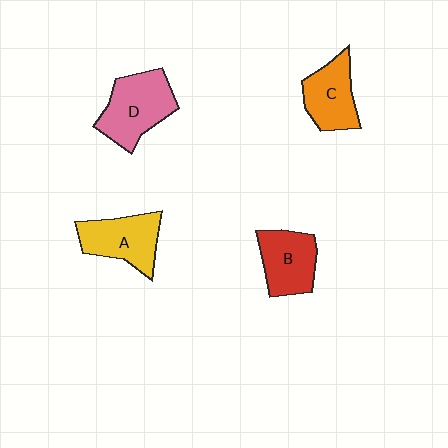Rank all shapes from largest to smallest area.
From largest to smallest: D (pink), A (yellow), B (red), C (orange).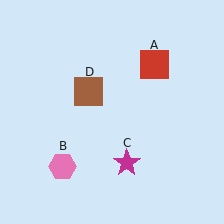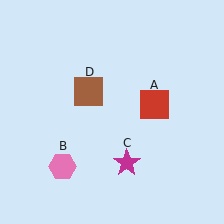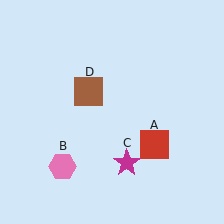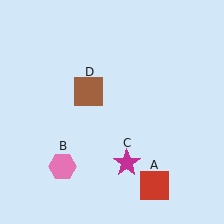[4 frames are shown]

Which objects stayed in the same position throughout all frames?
Pink hexagon (object B) and magenta star (object C) and brown square (object D) remained stationary.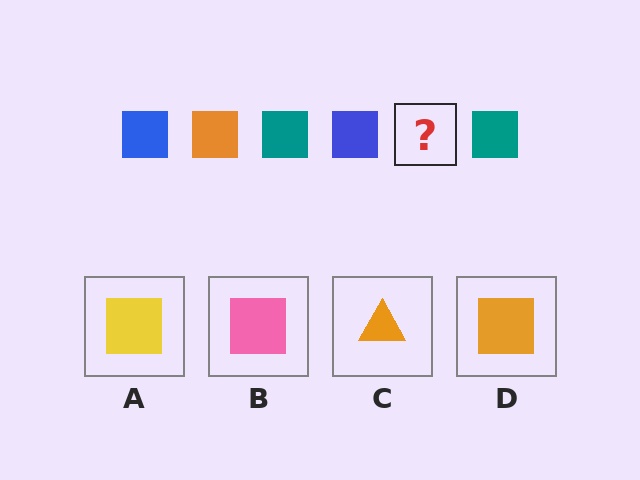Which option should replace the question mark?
Option D.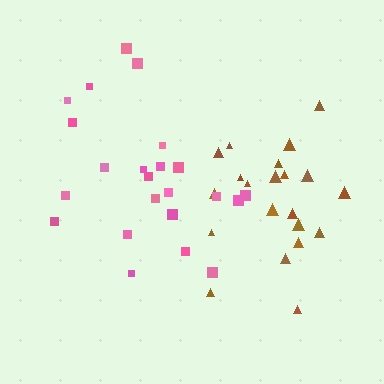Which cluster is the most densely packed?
Pink.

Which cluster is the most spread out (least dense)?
Brown.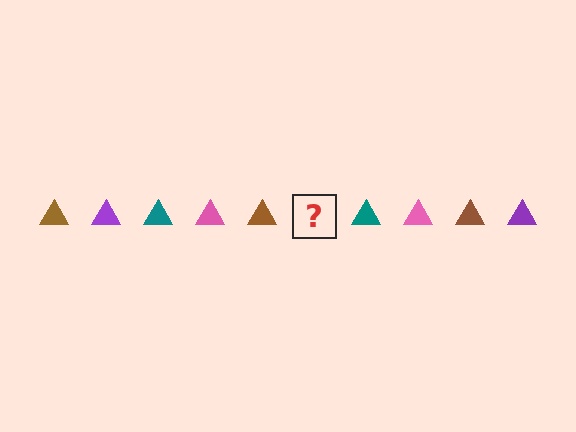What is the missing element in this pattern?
The missing element is a purple triangle.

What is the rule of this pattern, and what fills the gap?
The rule is that the pattern cycles through brown, purple, teal, pink triangles. The gap should be filled with a purple triangle.